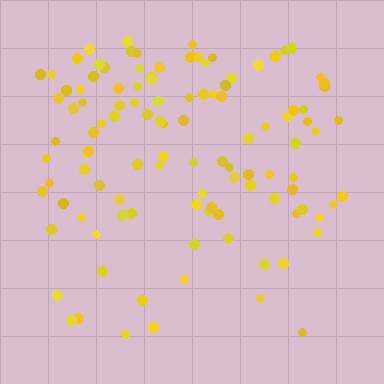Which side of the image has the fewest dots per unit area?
The bottom.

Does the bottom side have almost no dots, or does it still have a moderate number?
Still a moderate number, just noticeably fewer than the top.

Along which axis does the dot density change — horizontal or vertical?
Vertical.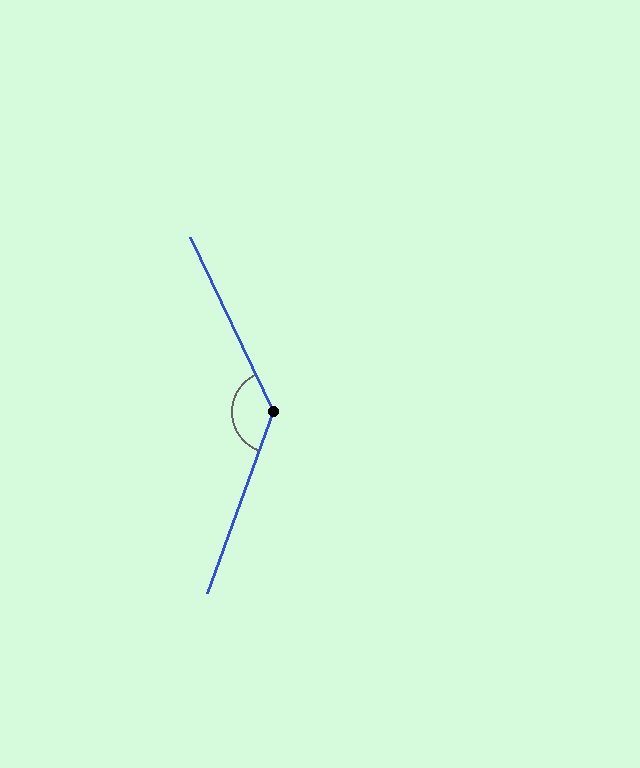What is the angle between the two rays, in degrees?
Approximately 134 degrees.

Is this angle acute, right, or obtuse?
It is obtuse.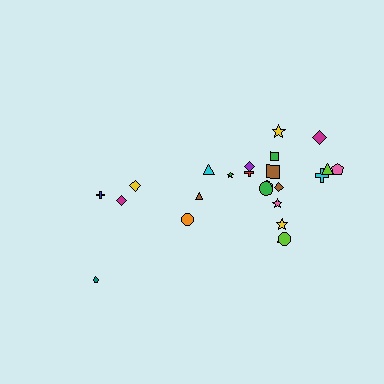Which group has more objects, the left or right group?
The right group.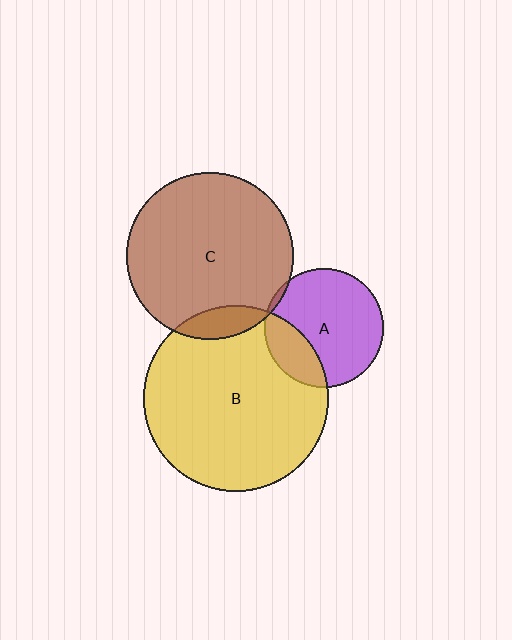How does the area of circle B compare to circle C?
Approximately 1.2 times.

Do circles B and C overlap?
Yes.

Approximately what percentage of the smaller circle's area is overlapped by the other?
Approximately 10%.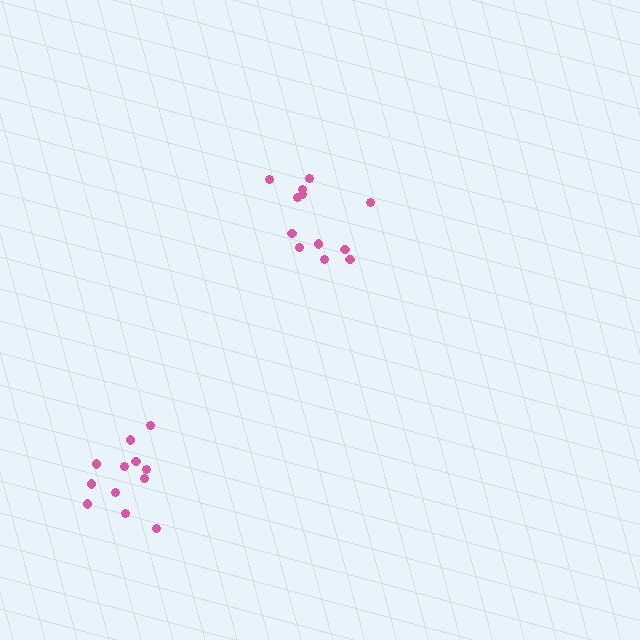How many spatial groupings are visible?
There are 2 spatial groupings.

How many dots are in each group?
Group 1: 12 dots, Group 2: 12 dots (24 total).